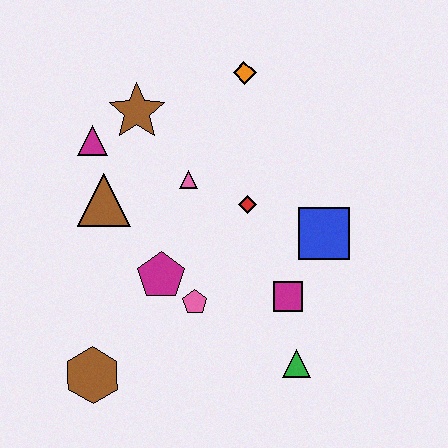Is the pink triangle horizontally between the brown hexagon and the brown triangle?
No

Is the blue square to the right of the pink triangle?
Yes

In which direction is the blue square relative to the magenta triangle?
The blue square is to the right of the magenta triangle.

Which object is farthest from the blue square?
The brown hexagon is farthest from the blue square.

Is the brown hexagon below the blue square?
Yes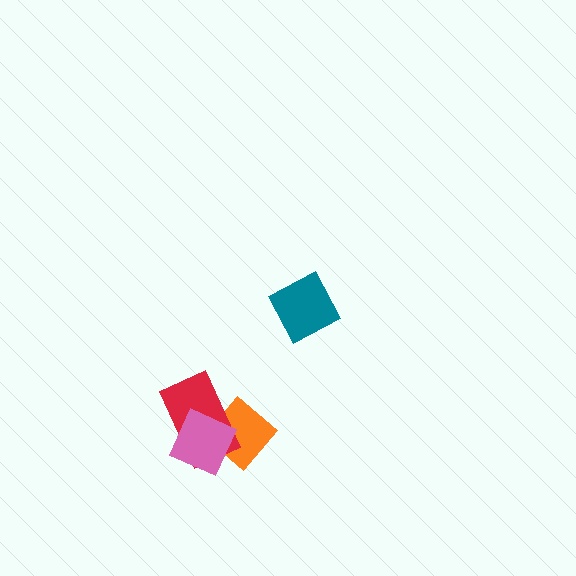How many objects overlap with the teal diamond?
0 objects overlap with the teal diamond.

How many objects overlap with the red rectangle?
2 objects overlap with the red rectangle.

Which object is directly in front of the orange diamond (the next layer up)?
The red rectangle is directly in front of the orange diamond.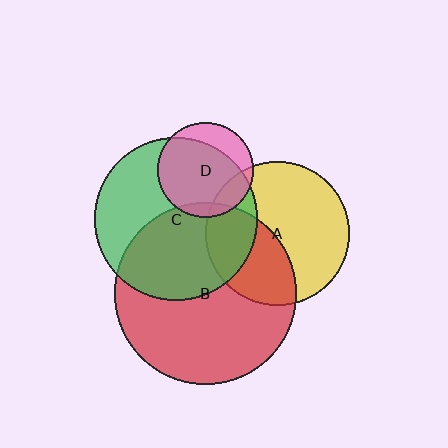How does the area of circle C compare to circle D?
Approximately 2.9 times.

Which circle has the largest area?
Circle B (red).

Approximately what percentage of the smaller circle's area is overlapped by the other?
Approximately 40%.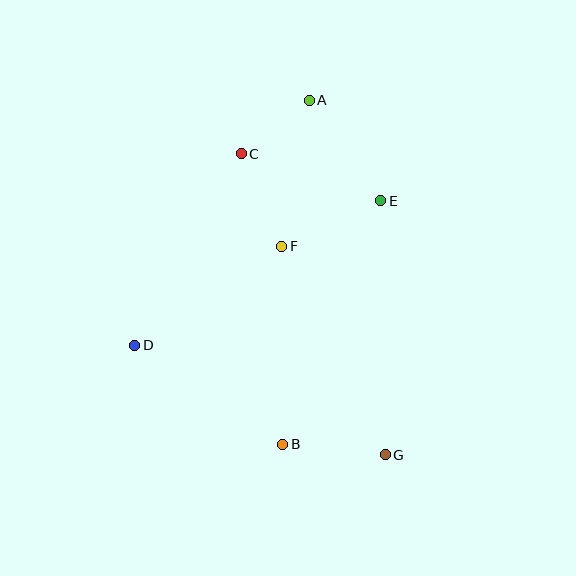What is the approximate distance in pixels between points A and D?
The distance between A and D is approximately 300 pixels.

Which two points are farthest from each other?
Points A and G are farthest from each other.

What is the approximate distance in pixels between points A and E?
The distance between A and E is approximately 123 pixels.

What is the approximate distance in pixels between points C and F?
The distance between C and F is approximately 101 pixels.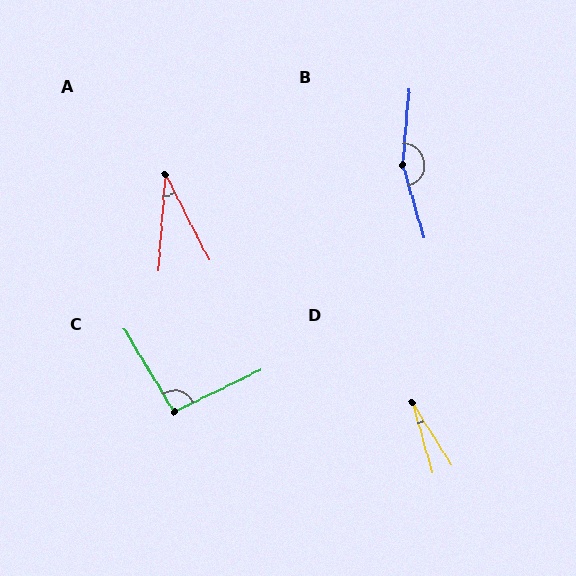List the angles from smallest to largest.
D (16°), A (31°), C (96°), B (159°).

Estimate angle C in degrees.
Approximately 96 degrees.